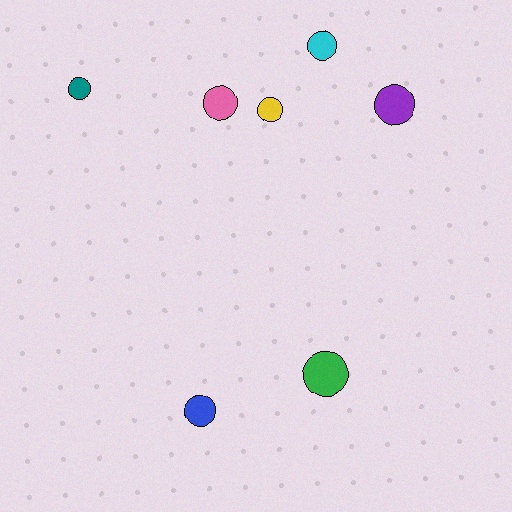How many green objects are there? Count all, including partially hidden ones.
There is 1 green object.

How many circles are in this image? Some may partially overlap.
There are 7 circles.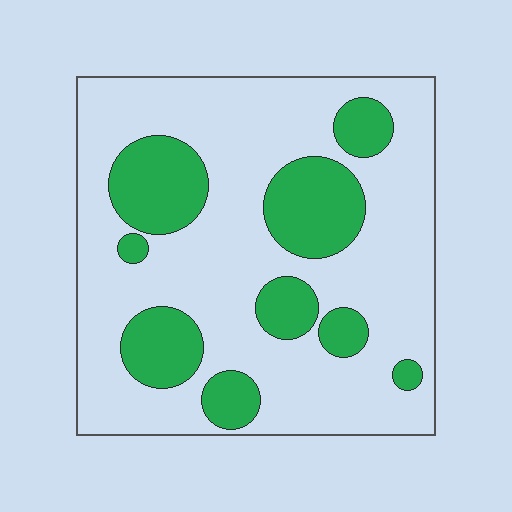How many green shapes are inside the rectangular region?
9.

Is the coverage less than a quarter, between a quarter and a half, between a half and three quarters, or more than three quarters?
Between a quarter and a half.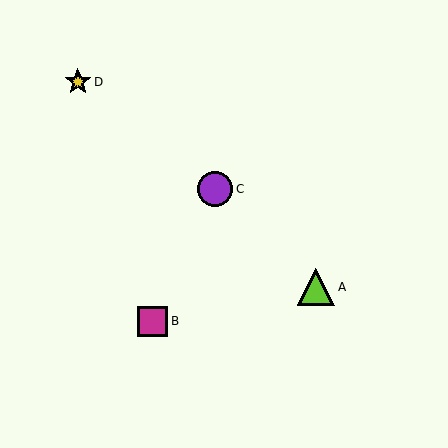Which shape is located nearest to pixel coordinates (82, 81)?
The yellow star (labeled D) at (78, 82) is nearest to that location.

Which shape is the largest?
The lime triangle (labeled A) is the largest.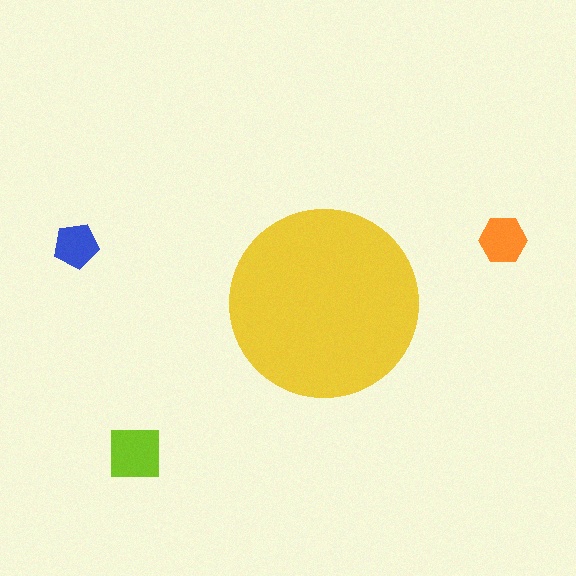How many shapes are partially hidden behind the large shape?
0 shapes are partially hidden.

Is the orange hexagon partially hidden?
No, the orange hexagon is fully visible.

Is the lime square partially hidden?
No, the lime square is fully visible.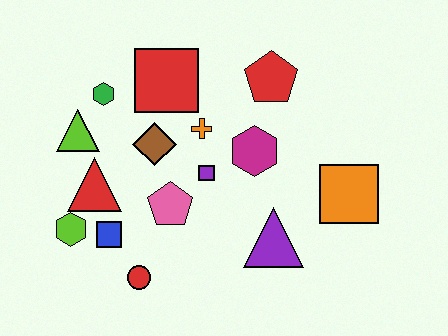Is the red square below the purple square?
No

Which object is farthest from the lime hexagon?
The orange square is farthest from the lime hexagon.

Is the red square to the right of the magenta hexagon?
No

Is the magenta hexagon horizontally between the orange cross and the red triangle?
No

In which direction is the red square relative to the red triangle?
The red square is above the red triangle.